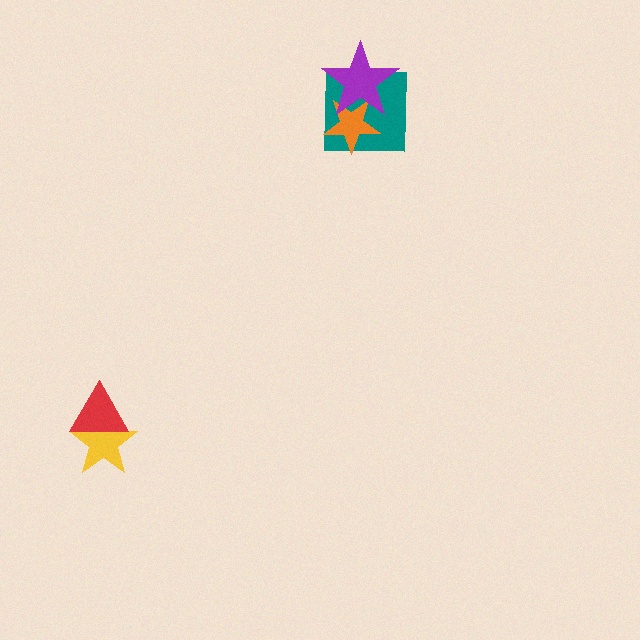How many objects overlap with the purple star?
2 objects overlap with the purple star.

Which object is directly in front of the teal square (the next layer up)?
The orange star is directly in front of the teal square.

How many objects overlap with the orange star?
2 objects overlap with the orange star.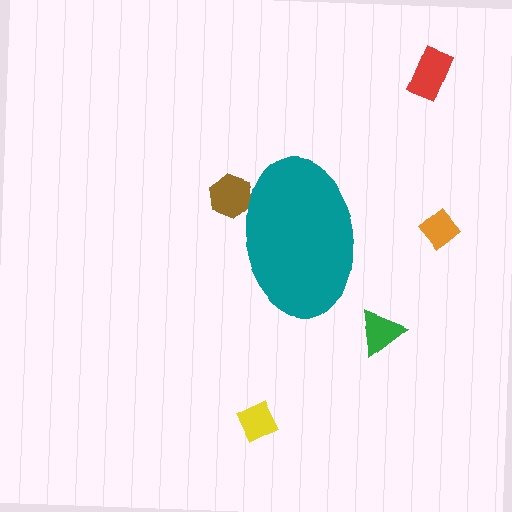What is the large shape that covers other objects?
A teal ellipse.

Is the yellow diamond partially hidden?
No, the yellow diamond is fully visible.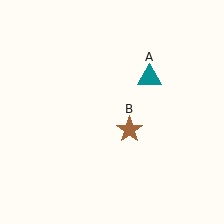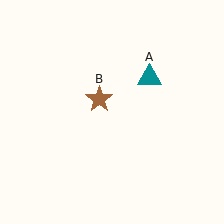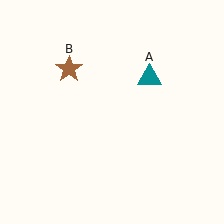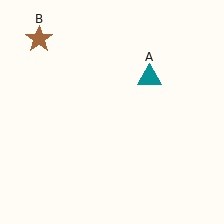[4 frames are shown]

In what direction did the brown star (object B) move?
The brown star (object B) moved up and to the left.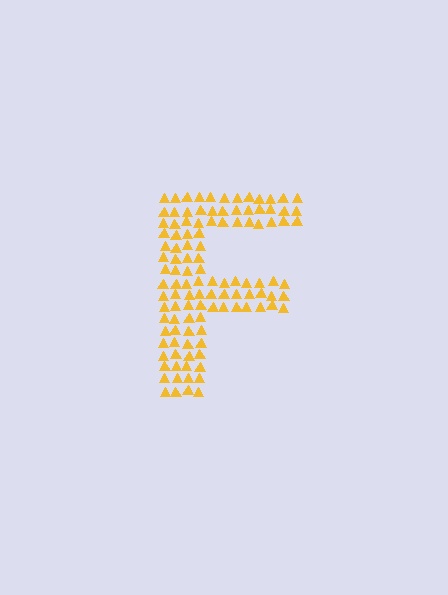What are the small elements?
The small elements are triangles.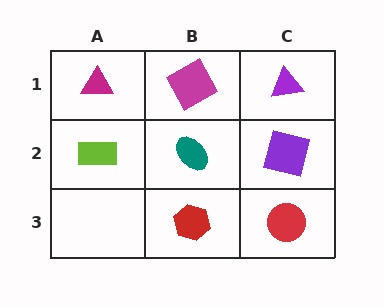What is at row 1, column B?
A magenta square.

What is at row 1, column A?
A magenta triangle.